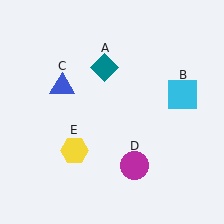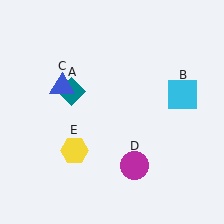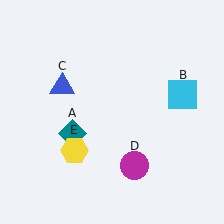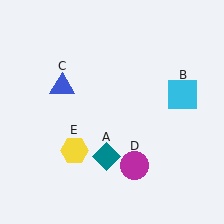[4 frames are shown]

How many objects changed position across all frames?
1 object changed position: teal diamond (object A).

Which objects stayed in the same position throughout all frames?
Cyan square (object B) and blue triangle (object C) and magenta circle (object D) and yellow hexagon (object E) remained stationary.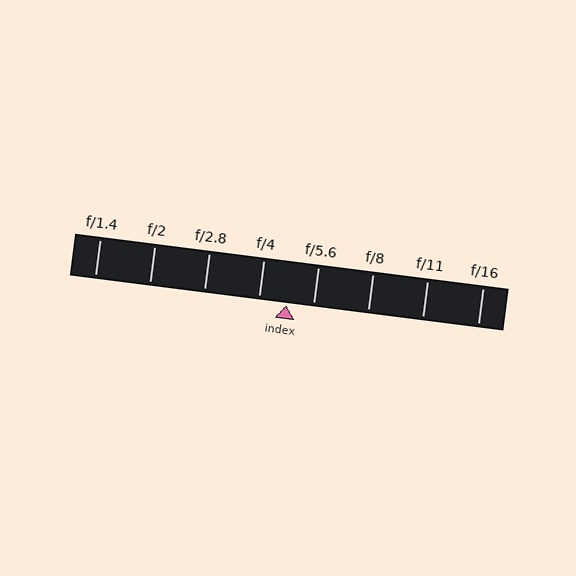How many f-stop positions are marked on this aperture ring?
There are 8 f-stop positions marked.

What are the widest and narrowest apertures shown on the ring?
The widest aperture shown is f/1.4 and the narrowest is f/16.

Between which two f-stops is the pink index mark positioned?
The index mark is between f/4 and f/5.6.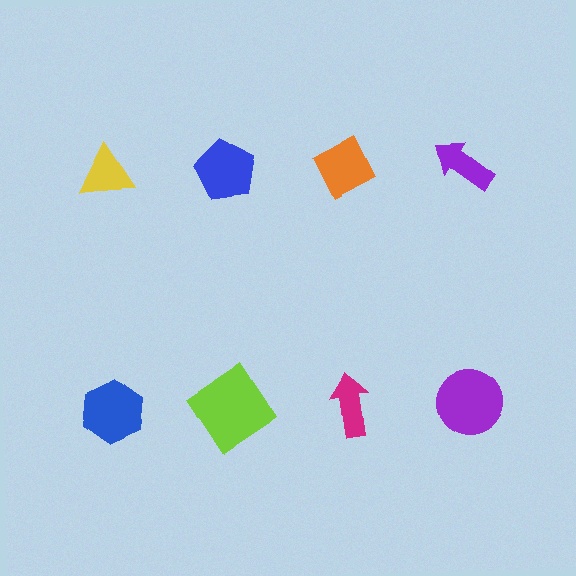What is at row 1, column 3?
An orange diamond.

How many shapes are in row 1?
4 shapes.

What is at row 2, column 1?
A blue hexagon.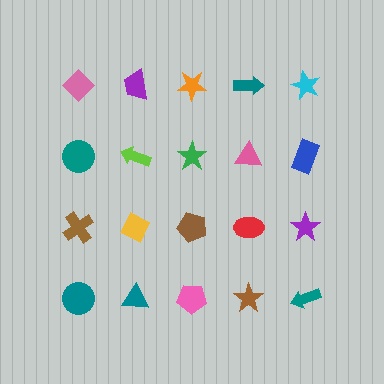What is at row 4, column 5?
A teal arrow.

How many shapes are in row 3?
5 shapes.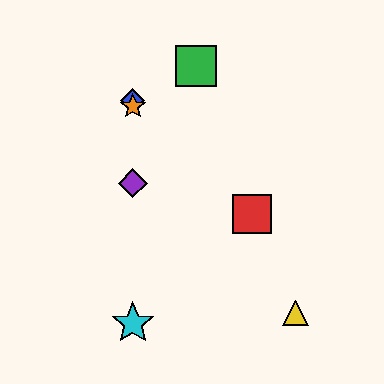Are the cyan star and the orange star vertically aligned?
Yes, both are at x≈133.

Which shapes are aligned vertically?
The blue diamond, the purple diamond, the orange star, the cyan star are aligned vertically.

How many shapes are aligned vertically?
4 shapes (the blue diamond, the purple diamond, the orange star, the cyan star) are aligned vertically.